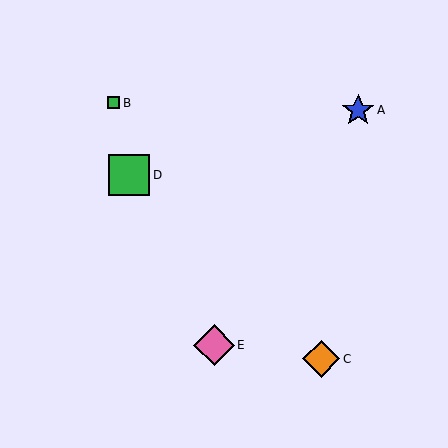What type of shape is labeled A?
Shape A is a blue star.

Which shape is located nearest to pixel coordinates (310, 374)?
The orange diamond (labeled C) at (321, 359) is nearest to that location.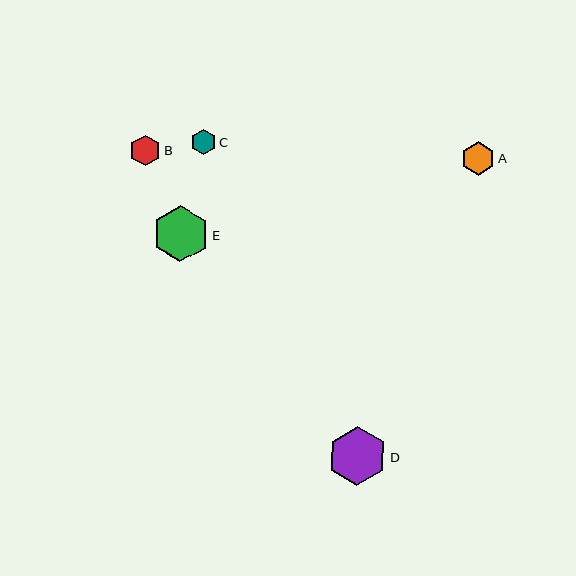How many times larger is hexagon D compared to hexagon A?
Hexagon D is approximately 1.8 times the size of hexagon A.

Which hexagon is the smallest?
Hexagon C is the smallest with a size of approximately 25 pixels.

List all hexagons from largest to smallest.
From largest to smallest: D, E, A, B, C.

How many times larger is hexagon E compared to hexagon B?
Hexagon E is approximately 1.8 times the size of hexagon B.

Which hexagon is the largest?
Hexagon D is the largest with a size of approximately 60 pixels.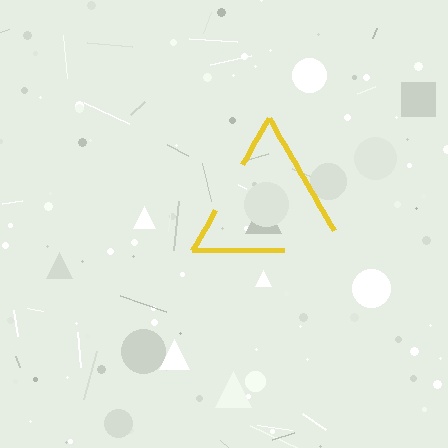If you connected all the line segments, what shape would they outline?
They would outline a triangle.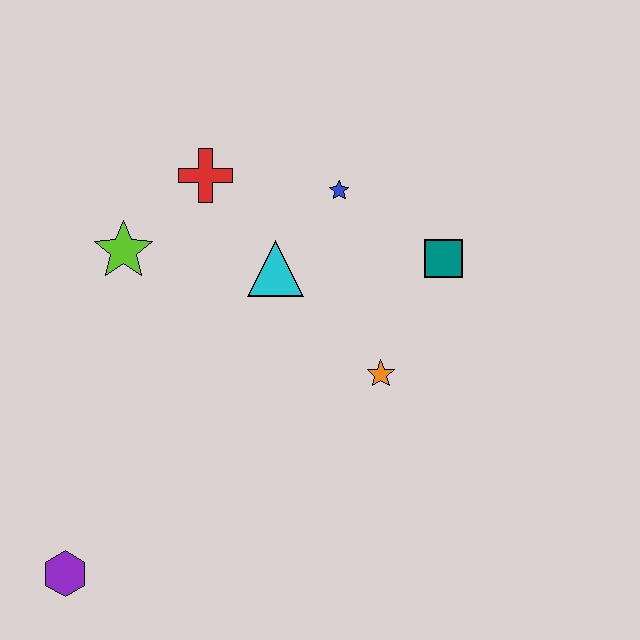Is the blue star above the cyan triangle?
Yes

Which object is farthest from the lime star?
The purple hexagon is farthest from the lime star.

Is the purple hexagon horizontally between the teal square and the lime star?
No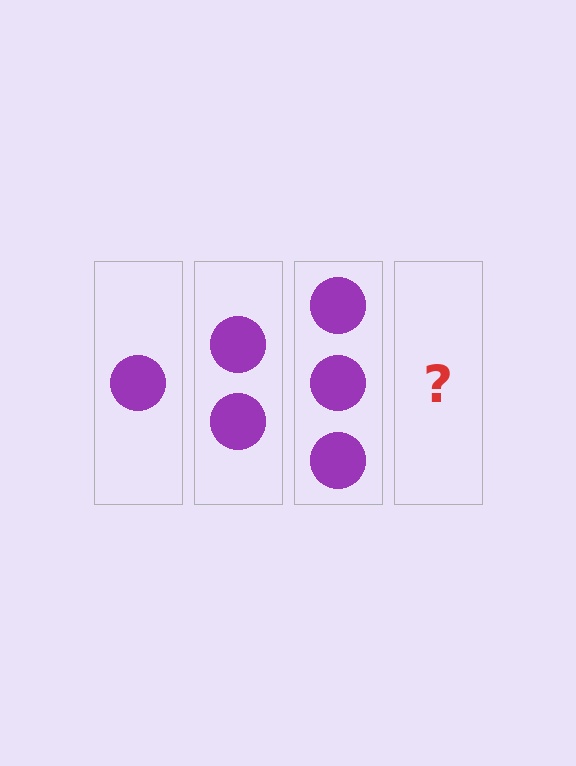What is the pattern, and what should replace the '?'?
The pattern is that each step adds one more circle. The '?' should be 4 circles.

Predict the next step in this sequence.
The next step is 4 circles.